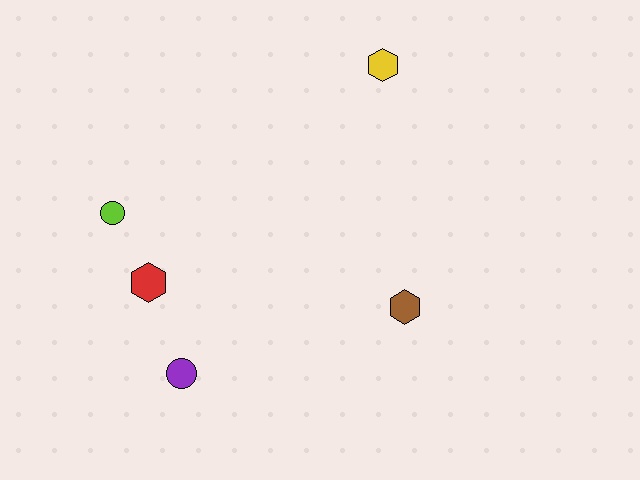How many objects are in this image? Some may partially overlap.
There are 5 objects.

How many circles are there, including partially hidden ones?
There are 2 circles.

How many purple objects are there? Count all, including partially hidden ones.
There is 1 purple object.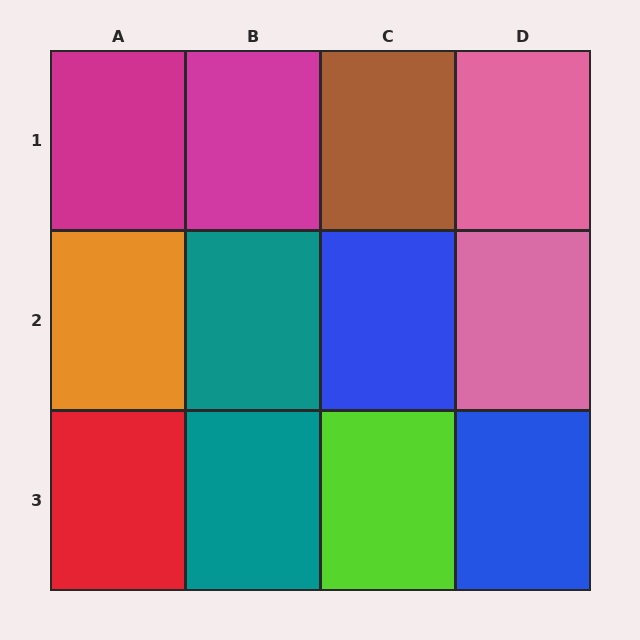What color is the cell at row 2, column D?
Pink.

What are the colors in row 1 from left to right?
Magenta, magenta, brown, pink.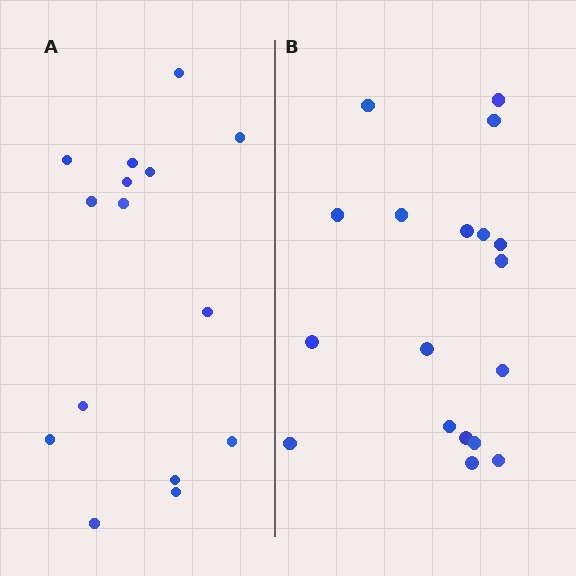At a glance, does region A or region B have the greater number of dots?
Region B (the right region) has more dots.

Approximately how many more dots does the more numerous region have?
Region B has just a few more — roughly 2 or 3 more dots than region A.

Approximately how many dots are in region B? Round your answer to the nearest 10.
About 20 dots. (The exact count is 18, which rounds to 20.)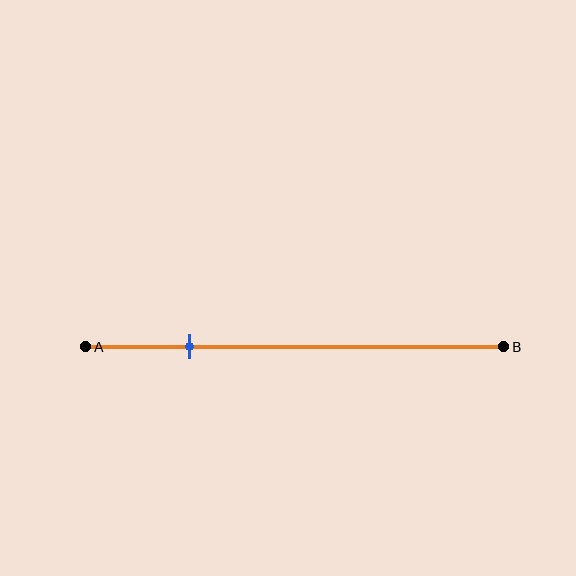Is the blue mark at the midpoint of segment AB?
No, the mark is at about 25% from A, not at the 50% midpoint.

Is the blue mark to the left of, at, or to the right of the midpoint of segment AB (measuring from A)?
The blue mark is to the left of the midpoint of segment AB.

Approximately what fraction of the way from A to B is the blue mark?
The blue mark is approximately 25% of the way from A to B.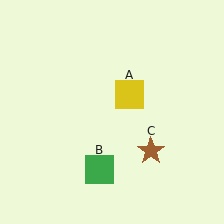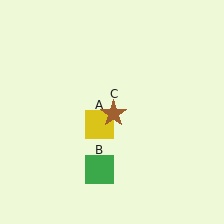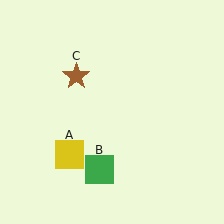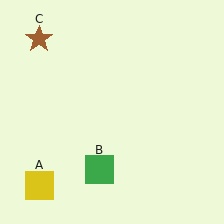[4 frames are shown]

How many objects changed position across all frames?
2 objects changed position: yellow square (object A), brown star (object C).